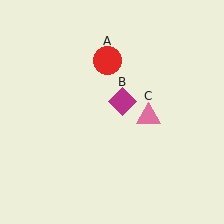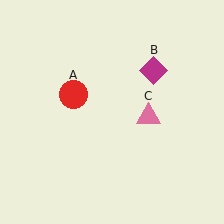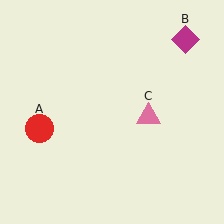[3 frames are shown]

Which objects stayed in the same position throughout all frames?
Pink triangle (object C) remained stationary.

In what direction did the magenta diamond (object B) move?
The magenta diamond (object B) moved up and to the right.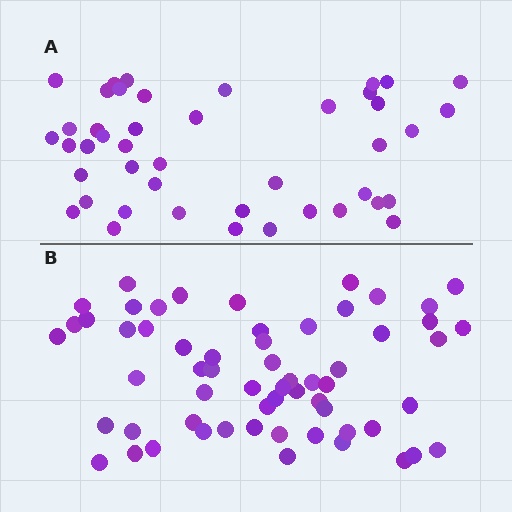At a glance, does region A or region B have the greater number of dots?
Region B (the bottom region) has more dots.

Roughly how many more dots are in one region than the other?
Region B has approximately 15 more dots than region A.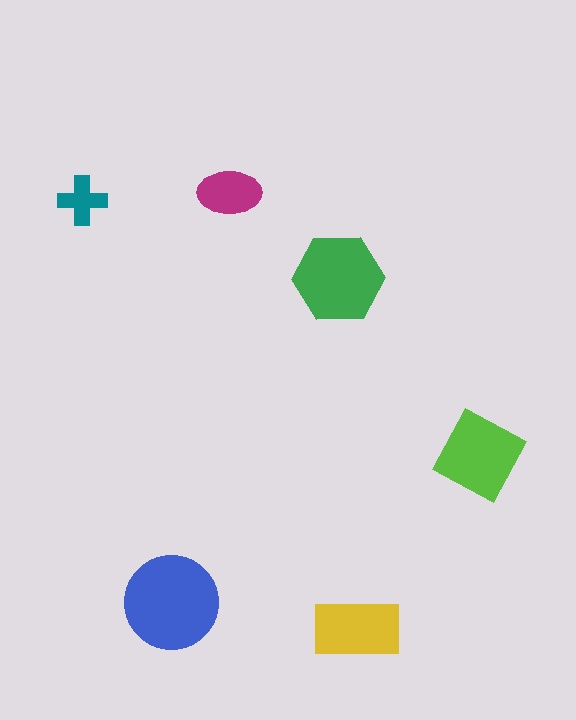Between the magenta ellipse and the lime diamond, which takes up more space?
The lime diamond.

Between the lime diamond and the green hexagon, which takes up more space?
The green hexagon.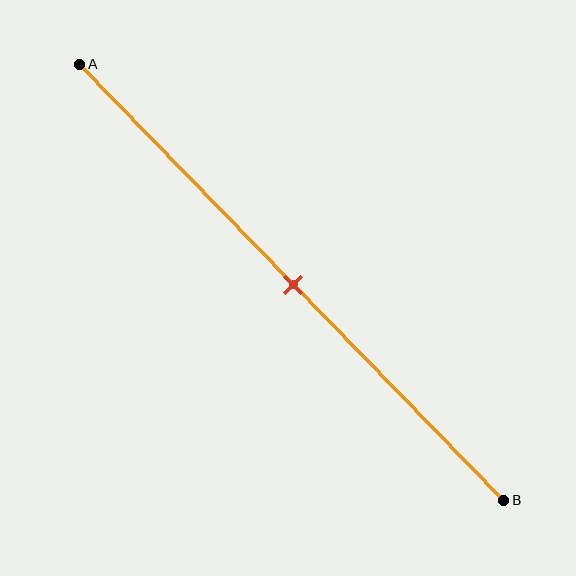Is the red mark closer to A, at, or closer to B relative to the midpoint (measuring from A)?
The red mark is approximately at the midpoint of segment AB.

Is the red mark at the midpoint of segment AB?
Yes, the mark is approximately at the midpoint.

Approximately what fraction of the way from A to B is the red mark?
The red mark is approximately 50% of the way from A to B.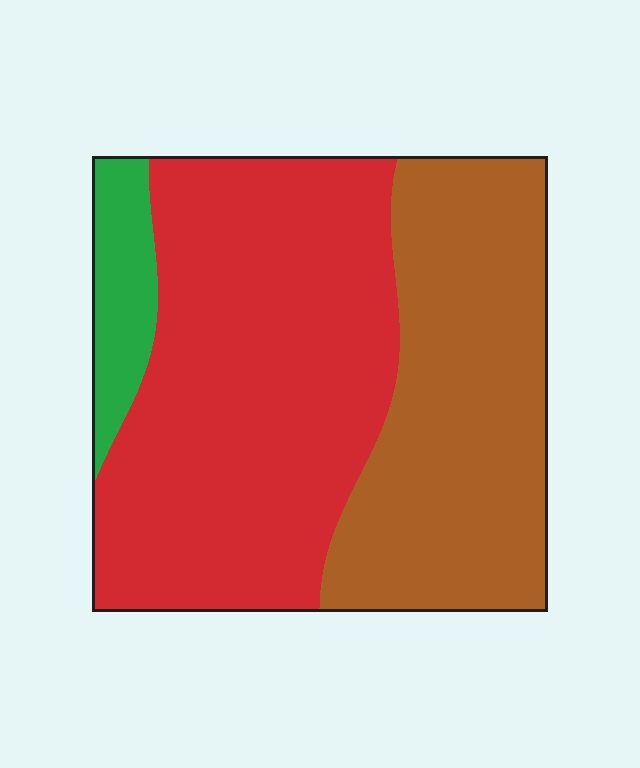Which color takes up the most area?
Red, at roughly 55%.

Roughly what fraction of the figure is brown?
Brown covers roughly 40% of the figure.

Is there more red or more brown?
Red.